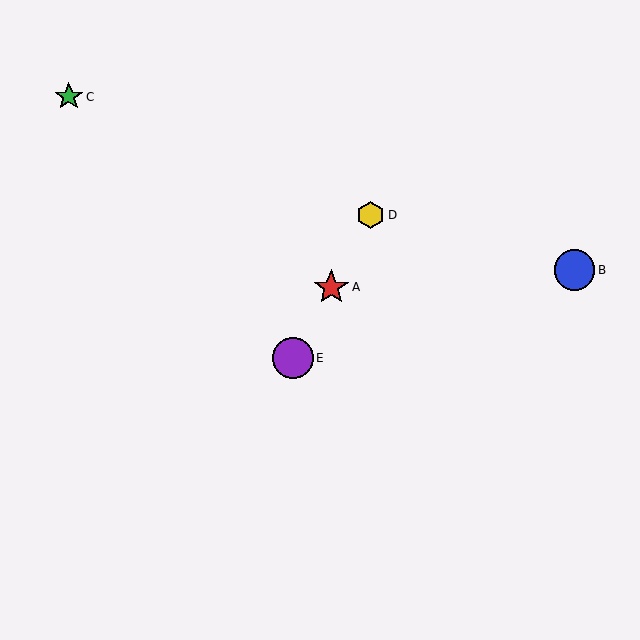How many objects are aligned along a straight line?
3 objects (A, D, E) are aligned along a straight line.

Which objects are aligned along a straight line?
Objects A, D, E are aligned along a straight line.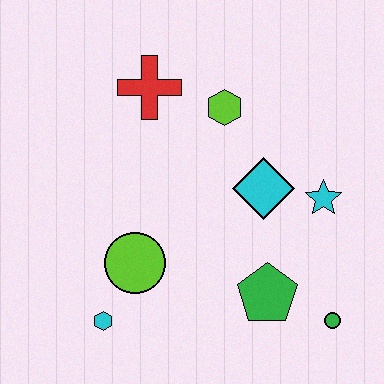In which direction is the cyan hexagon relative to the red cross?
The cyan hexagon is below the red cross.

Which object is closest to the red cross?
The lime hexagon is closest to the red cross.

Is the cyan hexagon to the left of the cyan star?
Yes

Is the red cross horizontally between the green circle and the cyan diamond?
No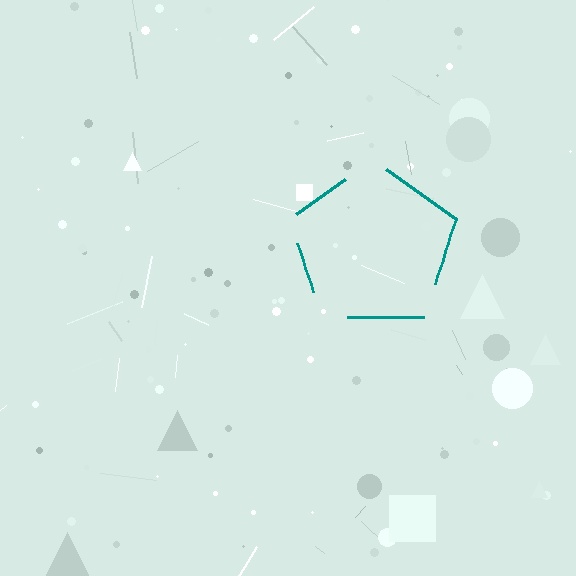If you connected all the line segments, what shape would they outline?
They would outline a pentagon.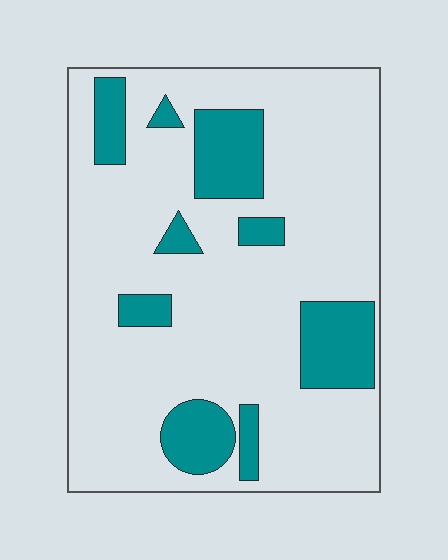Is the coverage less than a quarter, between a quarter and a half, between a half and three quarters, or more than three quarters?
Less than a quarter.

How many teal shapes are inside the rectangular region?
9.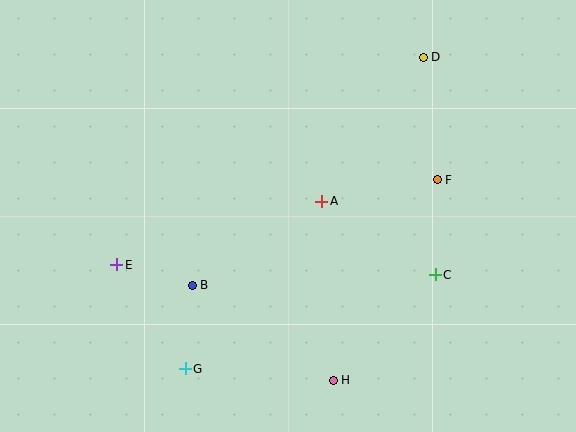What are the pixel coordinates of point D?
Point D is at (423, 57).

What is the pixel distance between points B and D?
The distance between B and D is 325 pixels.